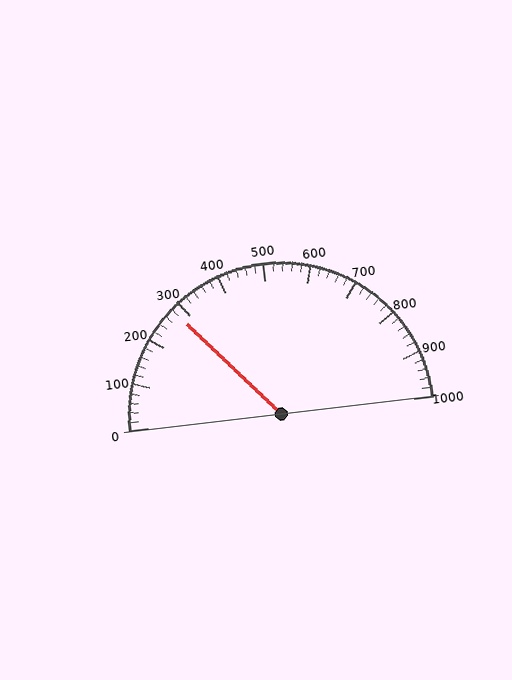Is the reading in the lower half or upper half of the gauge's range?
The reading is in the lower half of the range (0 to 1000).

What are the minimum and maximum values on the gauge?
The gauge ranges from 0 to 1000.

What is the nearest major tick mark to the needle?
The nearest major tick mark is 300.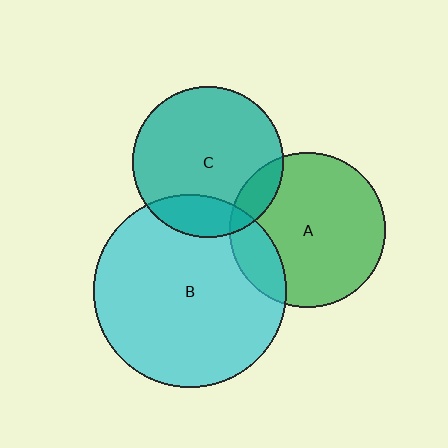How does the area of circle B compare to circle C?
Approximately 1.6 times.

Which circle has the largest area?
Circle B (cyan).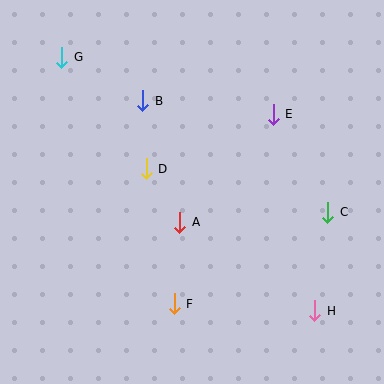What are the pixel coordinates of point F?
Point F is at (174, 304).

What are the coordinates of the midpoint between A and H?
The midpoint between A and H is at (247, 267).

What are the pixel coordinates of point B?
Point B is at (143, 101).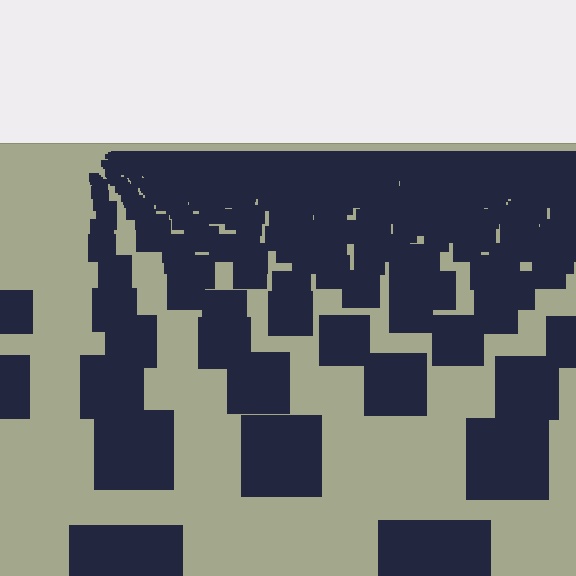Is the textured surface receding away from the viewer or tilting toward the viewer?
The surface is receding away from the viewer. Texture elements get smaller and denser toward the top.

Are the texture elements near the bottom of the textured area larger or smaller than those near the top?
Larger. Near the bottom, elements are closer to the viewer and appear at a bigger on-screen size.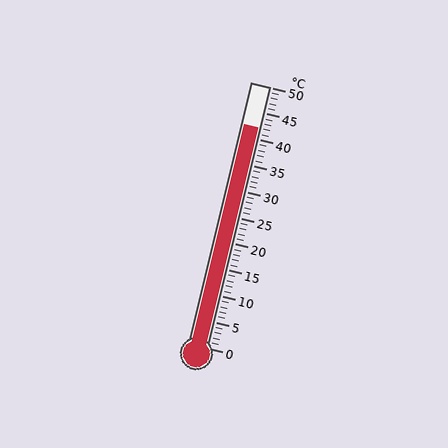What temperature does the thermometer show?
The thermometer shows approximately 42°C.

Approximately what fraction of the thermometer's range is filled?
The thermometer is filled to approximately 85% of its range.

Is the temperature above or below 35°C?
The temperature is above 35°C.